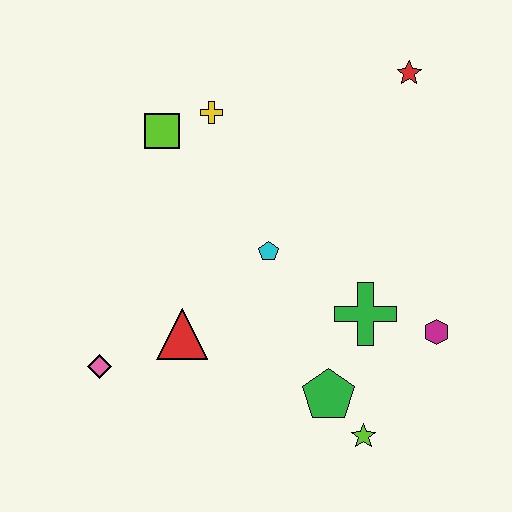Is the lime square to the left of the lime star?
Yes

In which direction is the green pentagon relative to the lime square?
The green pentagon is below the lime square.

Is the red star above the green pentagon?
Yes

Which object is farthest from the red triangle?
The red star is farthest from the red triangle.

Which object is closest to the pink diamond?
The red triangle is closest to the pink diamond.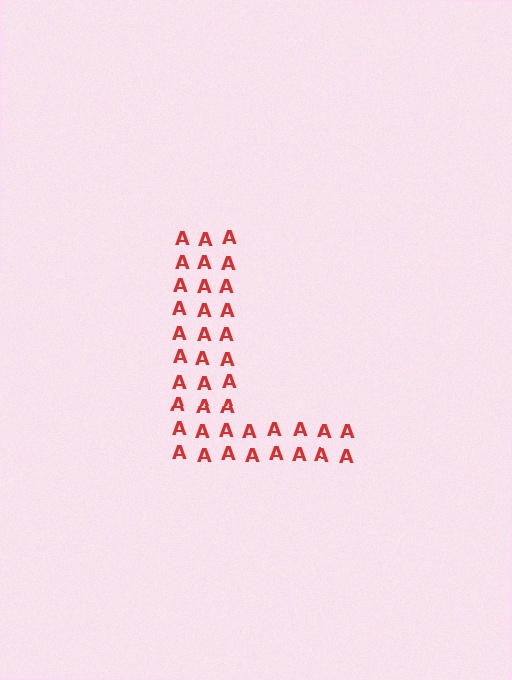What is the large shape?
The large shape is the letter L.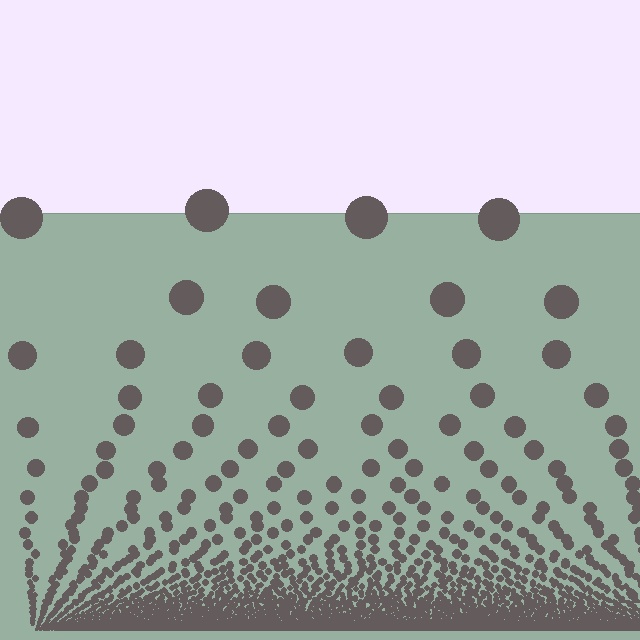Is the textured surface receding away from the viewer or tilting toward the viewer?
The surface appears to tilt toward the viewer. Texture elements get larger and sparser toward the top.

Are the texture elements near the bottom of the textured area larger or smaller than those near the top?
Smaller. The gradient is inverted — elements near the bottom are smaller and denser.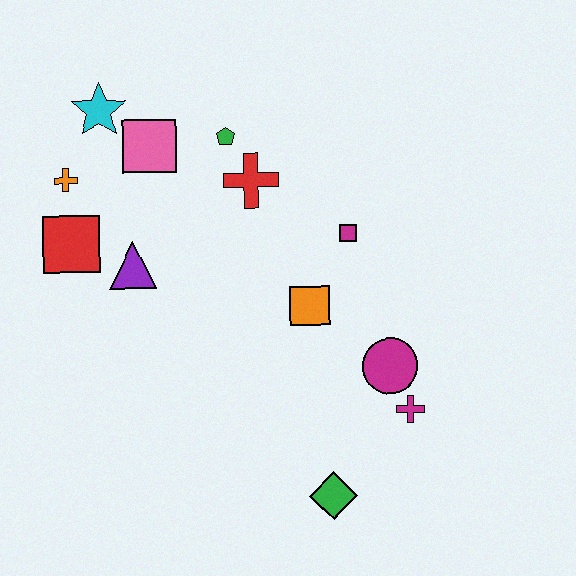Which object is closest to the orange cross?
The red square is closest to the orange cross.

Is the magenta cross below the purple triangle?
Yes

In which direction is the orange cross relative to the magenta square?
The orange cross is to the left of the magenta square.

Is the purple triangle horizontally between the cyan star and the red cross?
Yes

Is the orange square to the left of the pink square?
No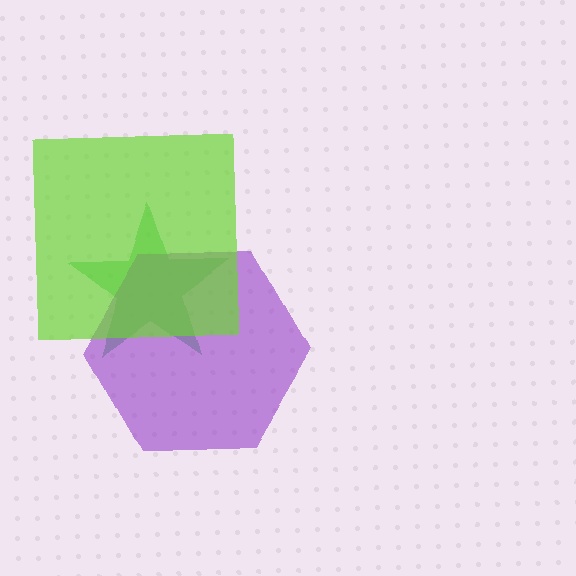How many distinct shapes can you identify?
There are 3 distinct shapes: a green star, a purple hexagon, a lime square.